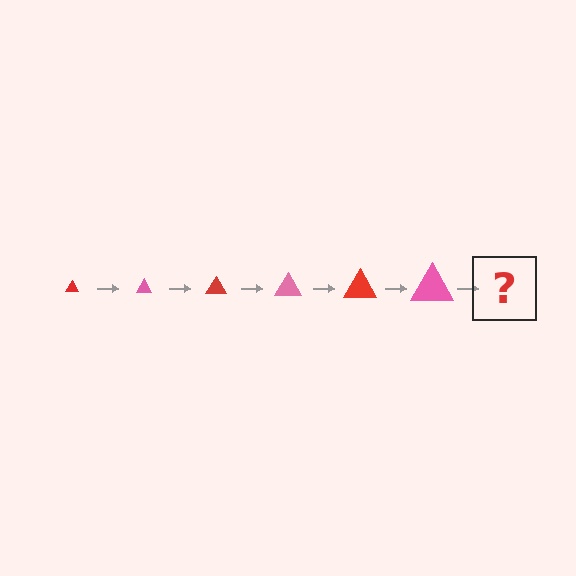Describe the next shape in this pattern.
It should be a red triangle, larger than the previous one.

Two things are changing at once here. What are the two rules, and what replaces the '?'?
The two rules are that the triangle grows larger each step and the color cycles through red and pink. The '?' should be a red triangle, larger than the previous one.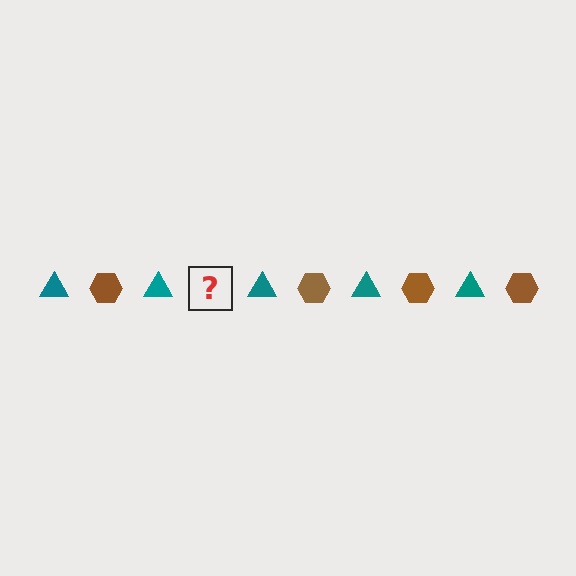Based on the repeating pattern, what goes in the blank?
The blank should be a brown hexagon.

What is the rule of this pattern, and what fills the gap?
The rule is that the pattern alternates between teal triangle and brown hexagon. The gap should be filled with a brown hexagon.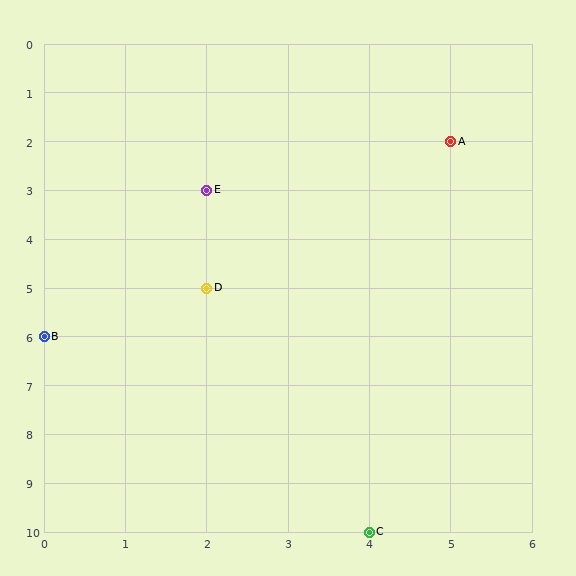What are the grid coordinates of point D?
Point D is at grid coordinates (2, 5).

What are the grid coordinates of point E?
Point E is at grid coordinates (2, 3).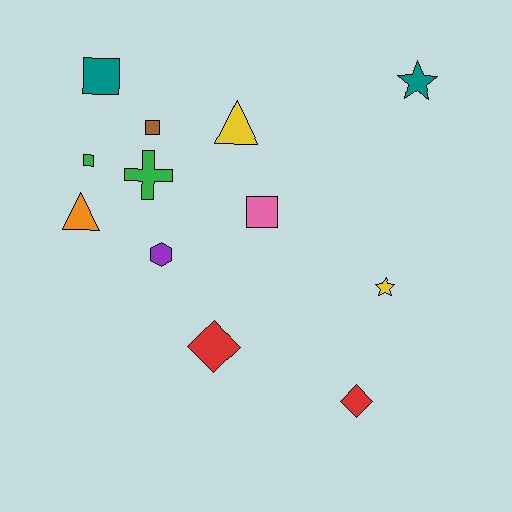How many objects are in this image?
There are 12 objects.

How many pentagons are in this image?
There are no pentagons.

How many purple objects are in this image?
There is 1 purple object.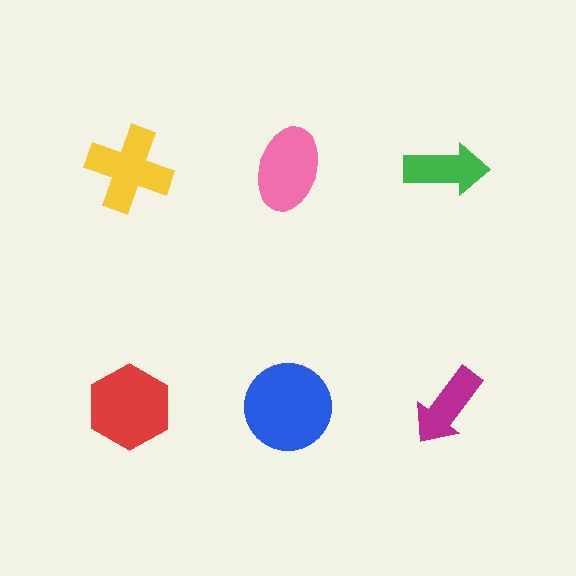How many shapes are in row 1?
3 shapes.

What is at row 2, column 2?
A blue circle.